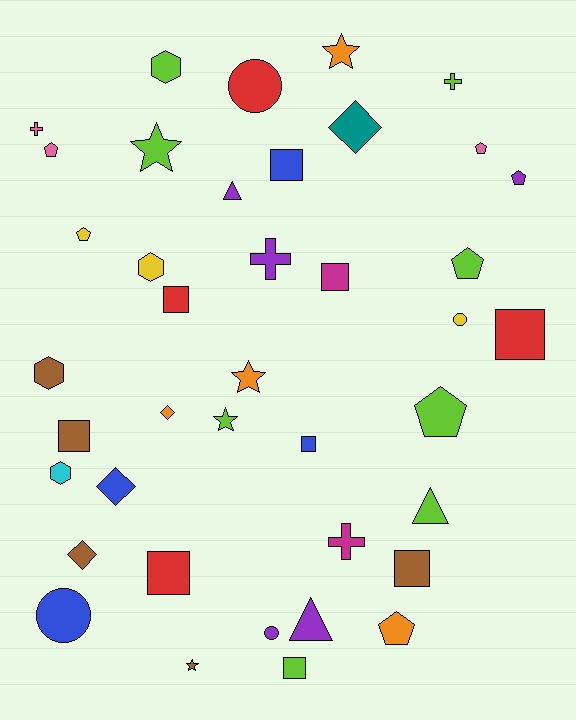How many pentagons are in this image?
There are 7 pentagons.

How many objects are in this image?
There are 40 objects.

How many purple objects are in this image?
There are 5 purple objects.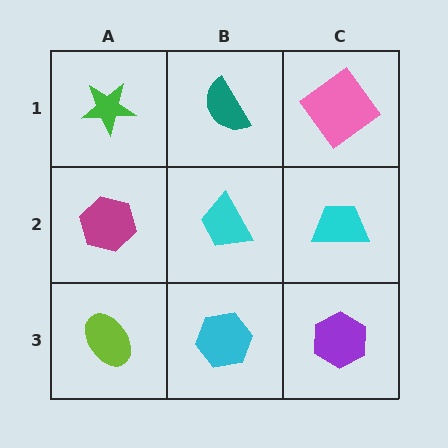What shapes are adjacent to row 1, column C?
A cyan trapezoid (row 2, column C), a teal semicircle (row 1, column B).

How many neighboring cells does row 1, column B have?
3.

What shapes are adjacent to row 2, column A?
A green star (row 1, column A), a lime ellipse (row 3, column A), a cyan trapezoid (row 2, column B).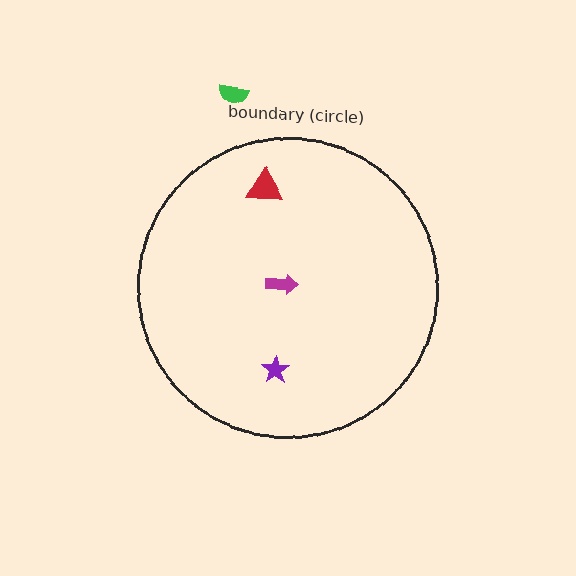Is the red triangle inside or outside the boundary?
Inside.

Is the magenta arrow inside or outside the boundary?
Inside.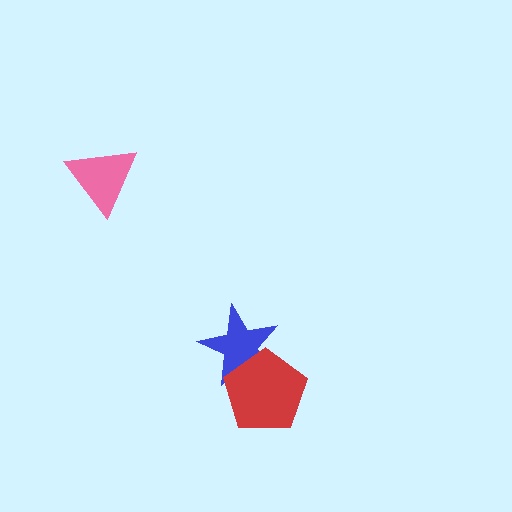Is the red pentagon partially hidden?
No, no other shape covers it.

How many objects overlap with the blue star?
1 object overlaps with the blue star.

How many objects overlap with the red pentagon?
1 object overlaps with the red pentagon.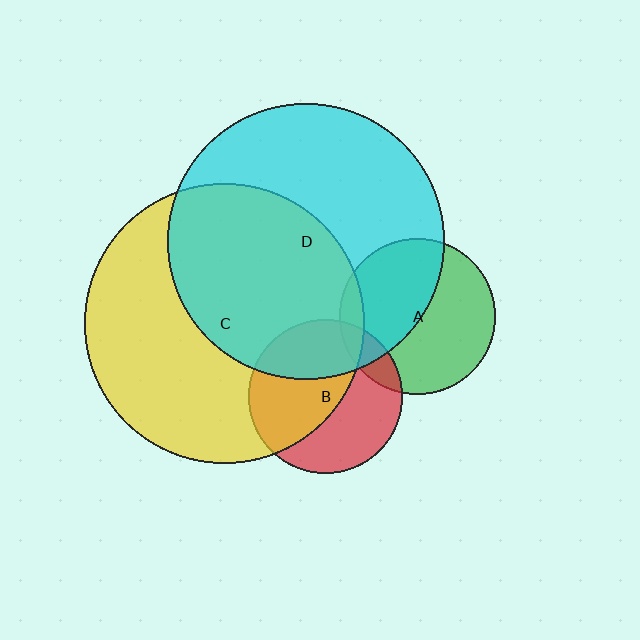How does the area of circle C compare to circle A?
Approximately 3.2 times.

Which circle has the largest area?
Circle C (yellow).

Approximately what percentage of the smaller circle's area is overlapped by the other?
Approximately 55%.